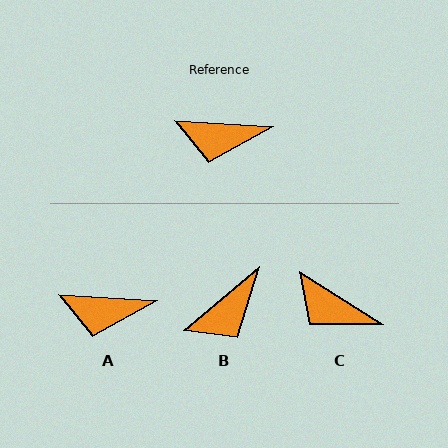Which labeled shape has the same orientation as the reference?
A.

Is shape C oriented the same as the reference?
No, it is off by about 29 degrees.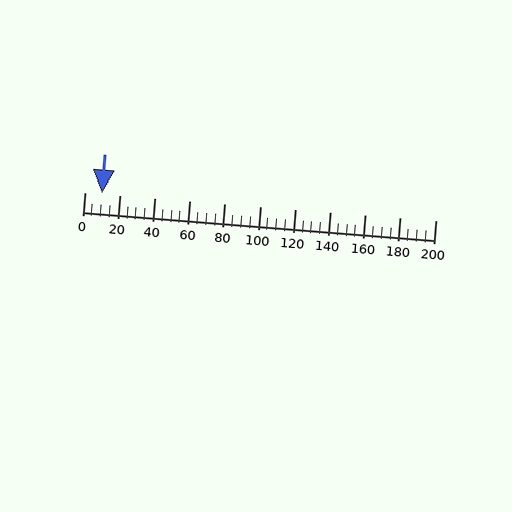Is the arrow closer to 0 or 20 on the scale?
The arrow is closer to 20.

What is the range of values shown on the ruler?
The ruler shows values from 0 to 200.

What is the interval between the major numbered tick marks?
The major tick marks are spaced 20 units apart.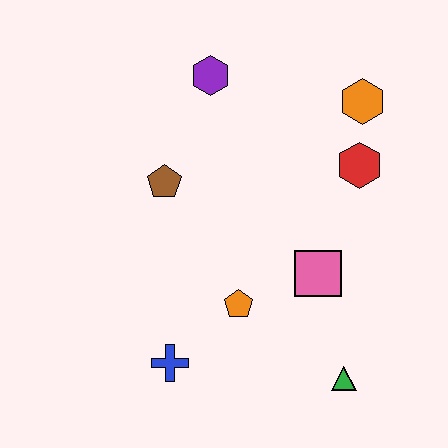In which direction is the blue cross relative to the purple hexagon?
The blue cross is below the purple hexagon.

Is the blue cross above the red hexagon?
No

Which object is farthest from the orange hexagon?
The blue cross is farthest from the orange hexagon.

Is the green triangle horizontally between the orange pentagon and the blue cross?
No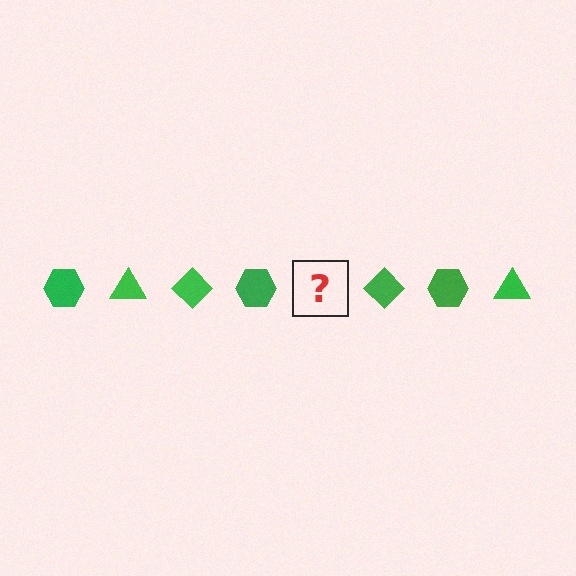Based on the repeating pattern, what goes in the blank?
The blank should be a green triangle.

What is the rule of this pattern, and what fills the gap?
The rule is that the pattern cycles through hexagon, triangle, diamond shapes in green. The gap should be filled with a green triangle.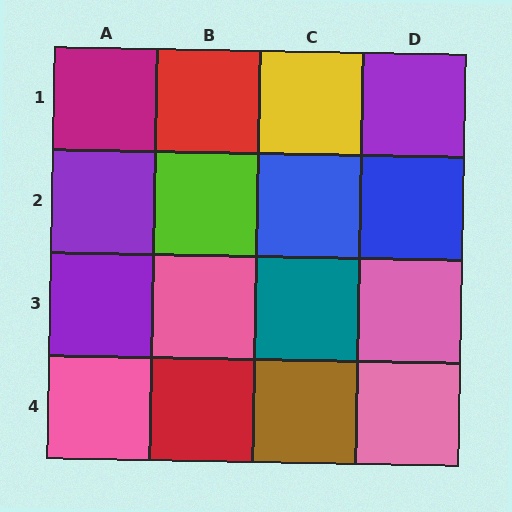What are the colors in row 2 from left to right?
Purple, lime, blue, blue.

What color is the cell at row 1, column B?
Red.